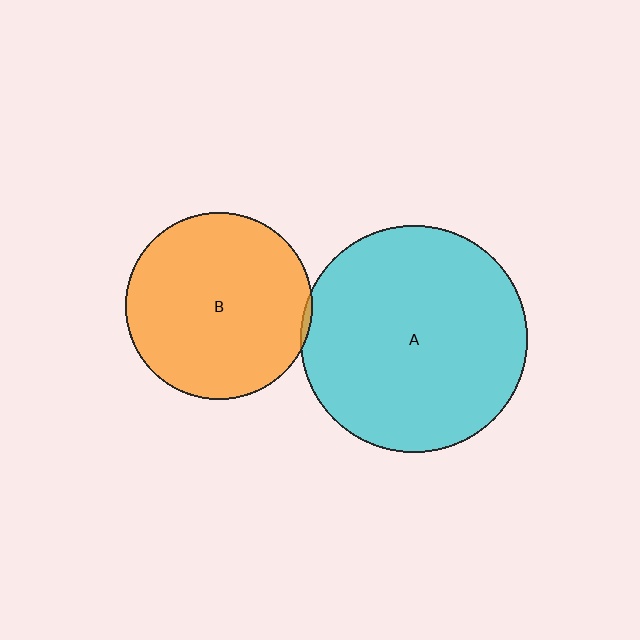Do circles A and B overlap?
Yes.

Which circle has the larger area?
Circle A (cyan).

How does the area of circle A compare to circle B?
Approximately 1.5 times.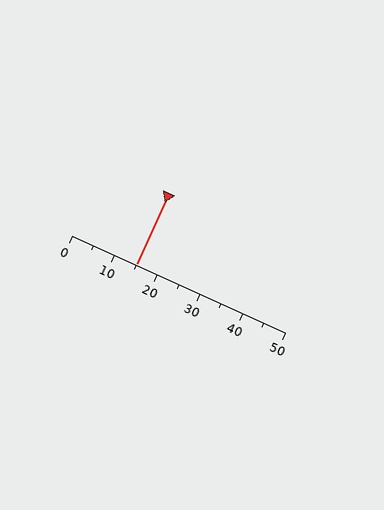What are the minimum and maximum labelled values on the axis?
The axis runs from 0 to 50.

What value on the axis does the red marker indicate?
The marker indicates approximately 15.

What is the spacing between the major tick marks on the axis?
The major ticks are spaced 10 apart.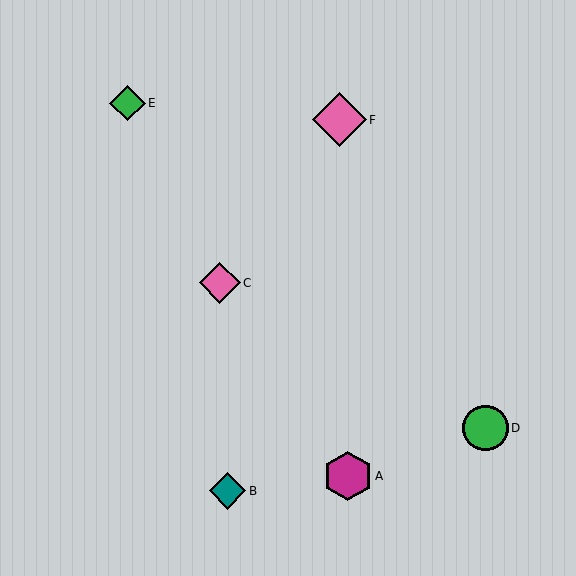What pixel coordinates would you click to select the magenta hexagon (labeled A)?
Click at (348, 476) to select the magenta hexagon A.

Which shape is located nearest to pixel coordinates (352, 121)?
The pink diamond (labeled F) at (340, 120) is nearest to that location.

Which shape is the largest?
The pink diamond (labeled F) is the largest.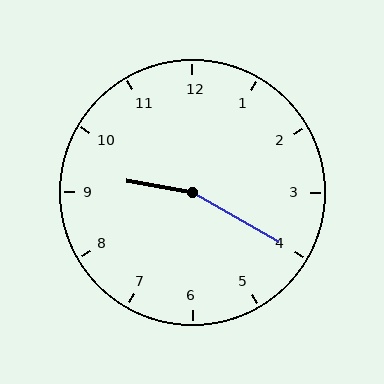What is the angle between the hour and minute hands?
Approximately 160 degrees.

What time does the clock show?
9:20.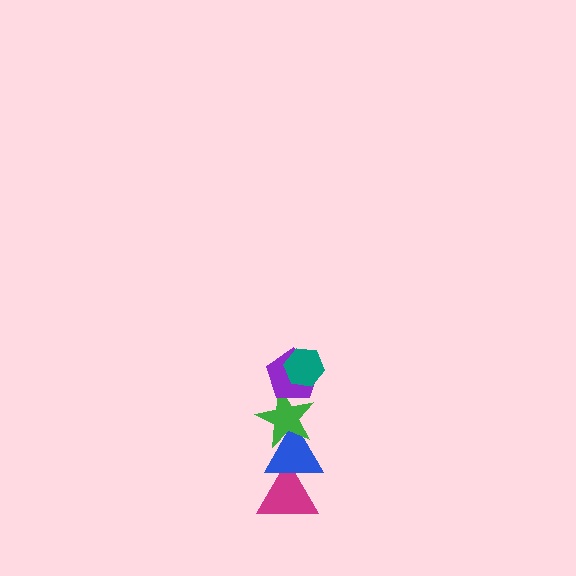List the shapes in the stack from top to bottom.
From top to bottom: the teal hexagon, the purple pentagon, the green star, the blue triangle, the magenta triangle.